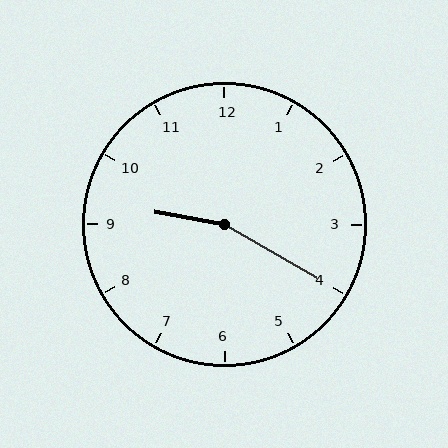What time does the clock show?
9:20.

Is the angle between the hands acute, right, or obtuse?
It is obtuse.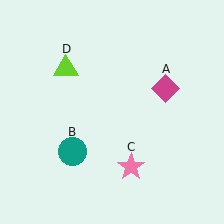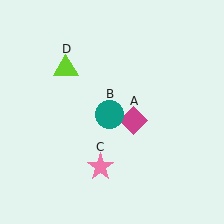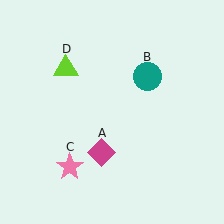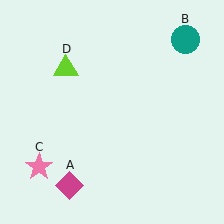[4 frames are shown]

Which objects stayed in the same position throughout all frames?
Lime triangle (object D) remained stationary.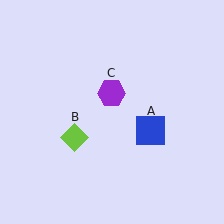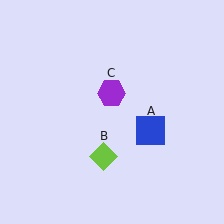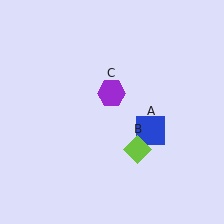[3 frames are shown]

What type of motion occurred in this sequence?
The lime diamond (object B) rotated counterclockwise around the center of the scene.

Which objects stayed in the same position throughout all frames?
Blue square (object A) and purple hexagon (object C) remained stationary.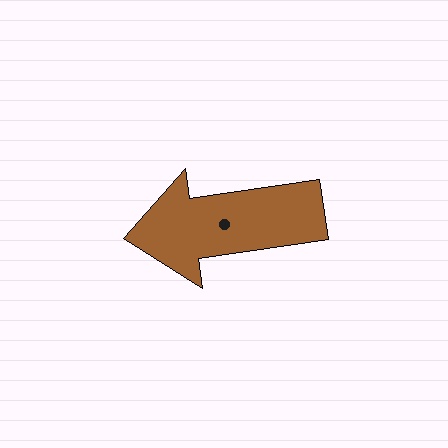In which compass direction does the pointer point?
West.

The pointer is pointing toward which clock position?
Roughly 9 o'clock.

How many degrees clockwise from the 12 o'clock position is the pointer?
Approximately 262 degrees.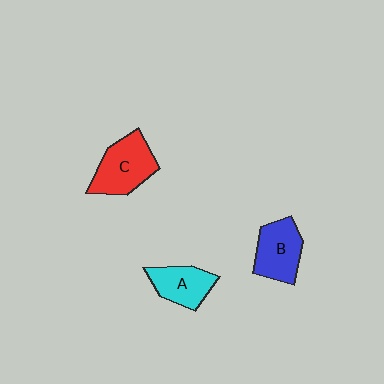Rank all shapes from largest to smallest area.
From largest to smallest: C (red), B (blue), A (cyan).